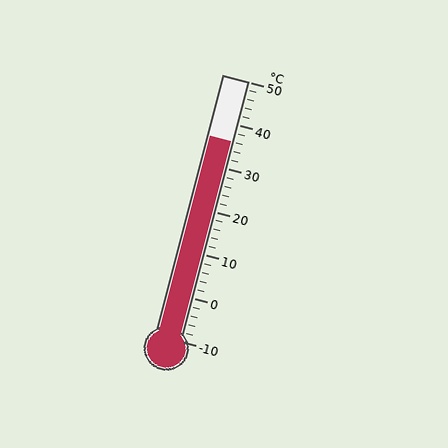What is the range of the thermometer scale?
The thermometer scale ranges from -10°C to 50°C.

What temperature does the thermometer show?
The thermometer shows approximately 36°C.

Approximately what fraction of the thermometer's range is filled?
The thermometer is filled to approximately 75% of its range.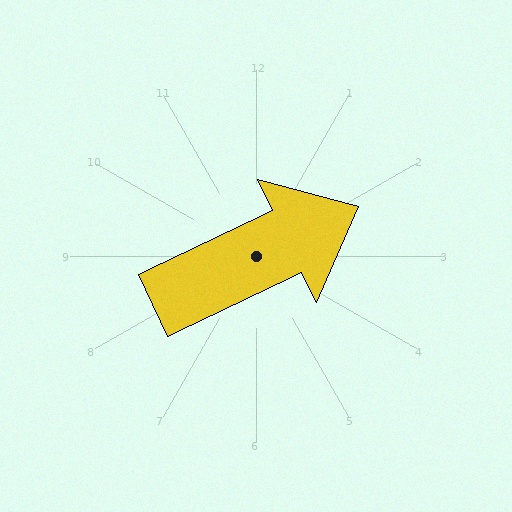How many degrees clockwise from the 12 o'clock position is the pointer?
Approximately 64 degrees.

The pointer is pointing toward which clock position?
Roughly 2 o'clock.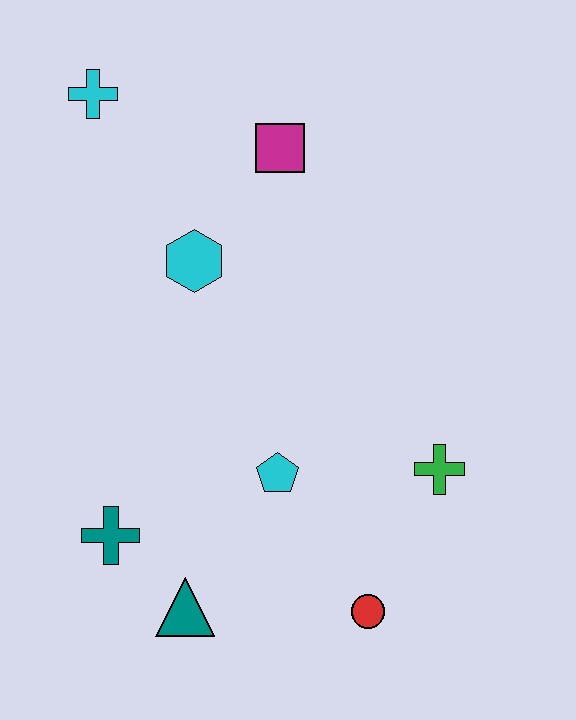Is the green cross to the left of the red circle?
No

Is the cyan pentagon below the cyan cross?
Yes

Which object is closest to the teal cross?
The teal triangle is closest to the teal cross.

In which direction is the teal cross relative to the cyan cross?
The teal cross is below the cyan cross.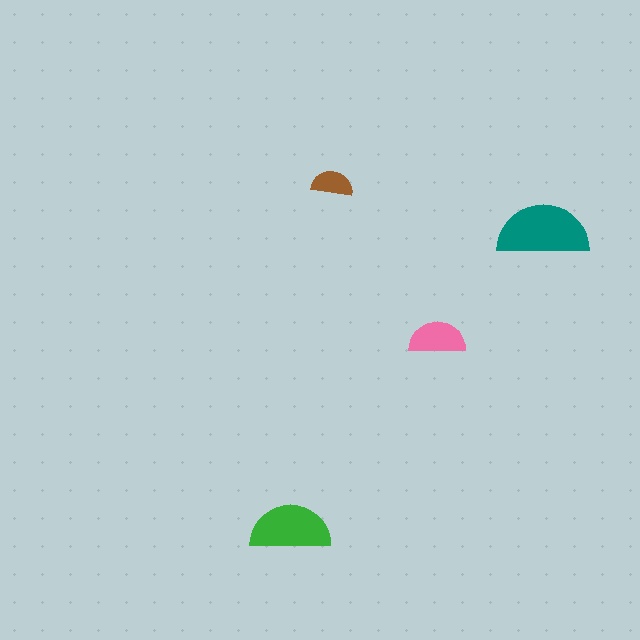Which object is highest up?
The brown semicircle is topmost.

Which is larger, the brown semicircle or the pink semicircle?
The pink one.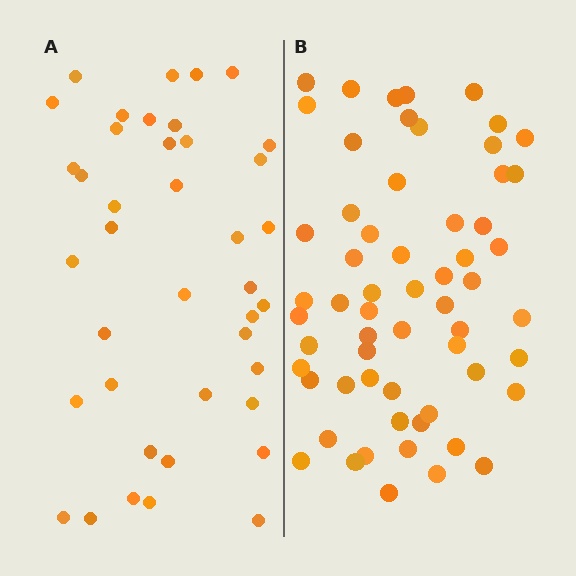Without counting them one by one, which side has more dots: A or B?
Region B (the right region) has more dots.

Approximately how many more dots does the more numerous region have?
Region B has approximately 20 more dots than region A.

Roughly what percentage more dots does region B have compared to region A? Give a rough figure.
About 50% more.